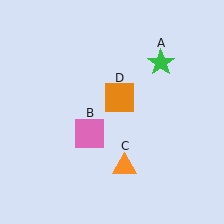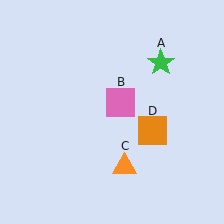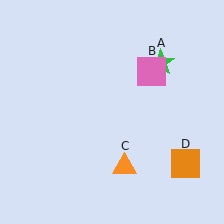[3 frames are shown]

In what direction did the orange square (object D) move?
The orange square (object D) moved down and to the right.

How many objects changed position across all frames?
2 objects changed position: pink square (object B), orange square (object D).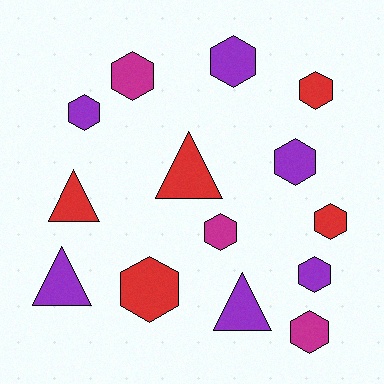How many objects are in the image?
There are 14 objects.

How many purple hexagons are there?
There are 4 purple hexagons.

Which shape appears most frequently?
Hexagon, with 10 objects.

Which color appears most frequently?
Purple, with 6 objects.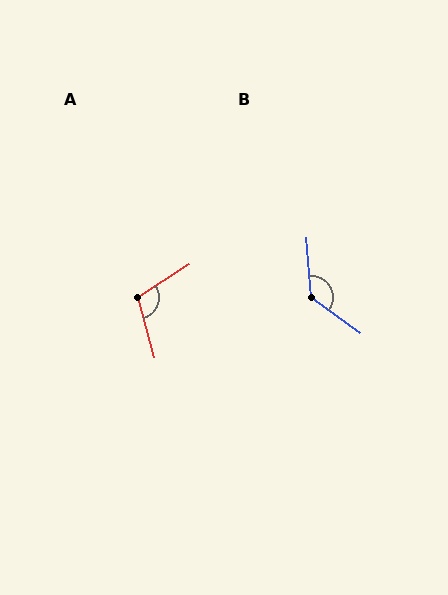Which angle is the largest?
B, at approximately 130 degrees.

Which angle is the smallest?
A, at approximately 108 degrees.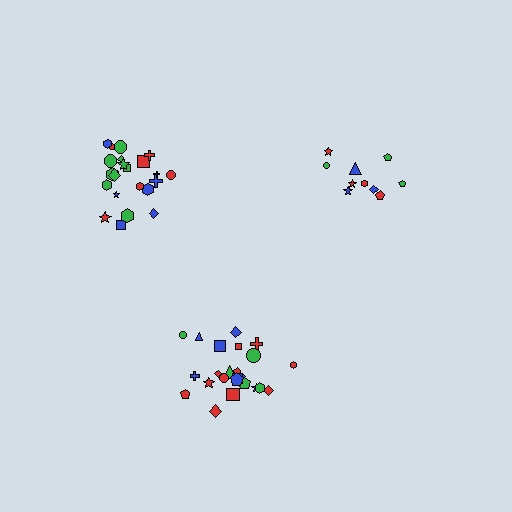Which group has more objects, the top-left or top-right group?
The top-left group.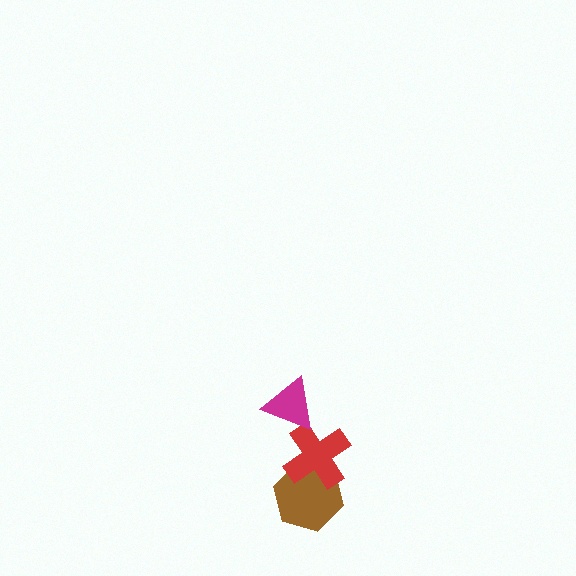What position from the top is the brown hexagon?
The brown hexagon is 3rd from the top.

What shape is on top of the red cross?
The magenta triangle is on top of the red cross.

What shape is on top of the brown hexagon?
The red cross is on top of the brown hexagon.